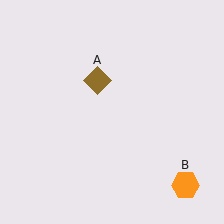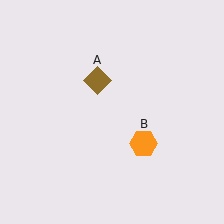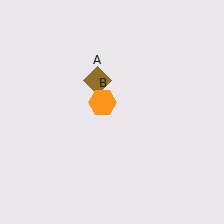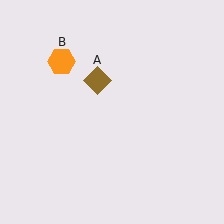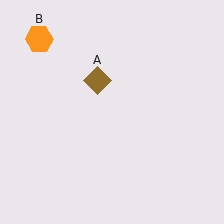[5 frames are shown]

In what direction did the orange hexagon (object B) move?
The orange hexagon (object B) moved up and to the left.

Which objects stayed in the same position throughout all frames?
Brown diamond (object A) remained stationary.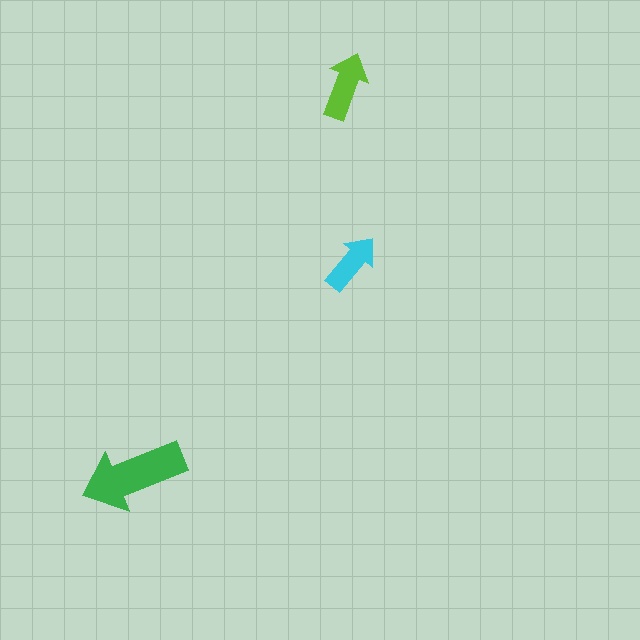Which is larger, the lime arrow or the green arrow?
The green one.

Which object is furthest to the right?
The cyan arrow is rightmost.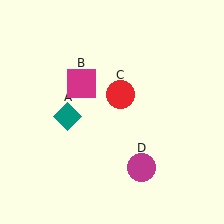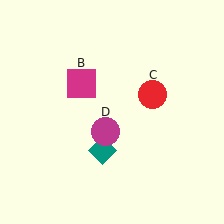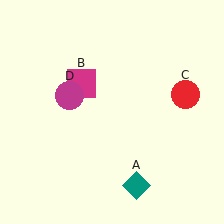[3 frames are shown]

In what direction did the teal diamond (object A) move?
The teal diamond (object A) moved down and to the right.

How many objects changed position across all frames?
3 objects changed position: teal diamond (object A), red circle (object C), magenta circle (object D).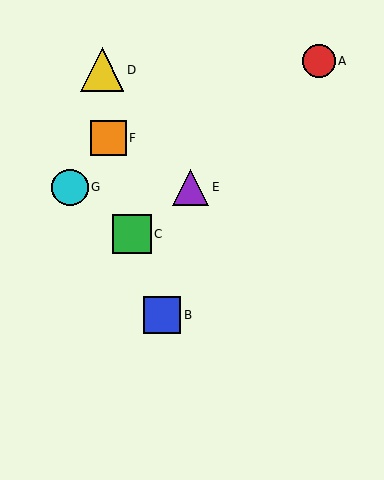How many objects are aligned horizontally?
2 objects (E, G) are aligned horizontally.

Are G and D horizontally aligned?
No, G is at y≈187 and D is at y≈70.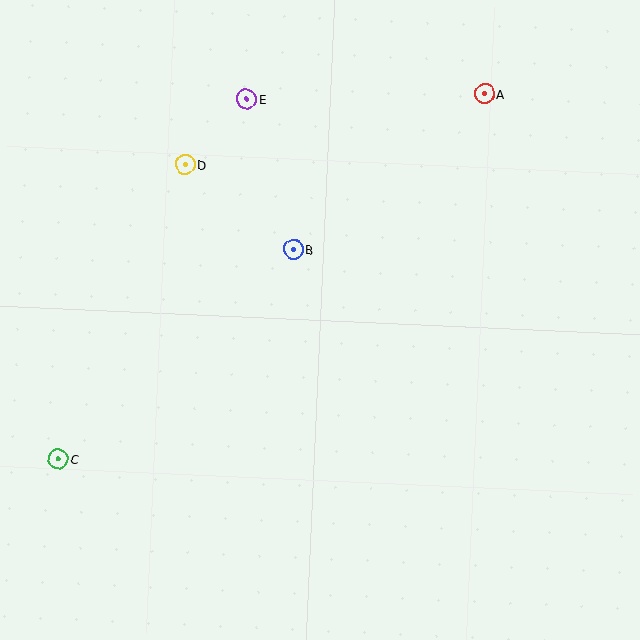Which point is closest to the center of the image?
Point B at (293, 249) is closest to the center.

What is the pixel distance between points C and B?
The distance between C and B is 315 pixels.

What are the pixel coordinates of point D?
Point D is at (185, 164).